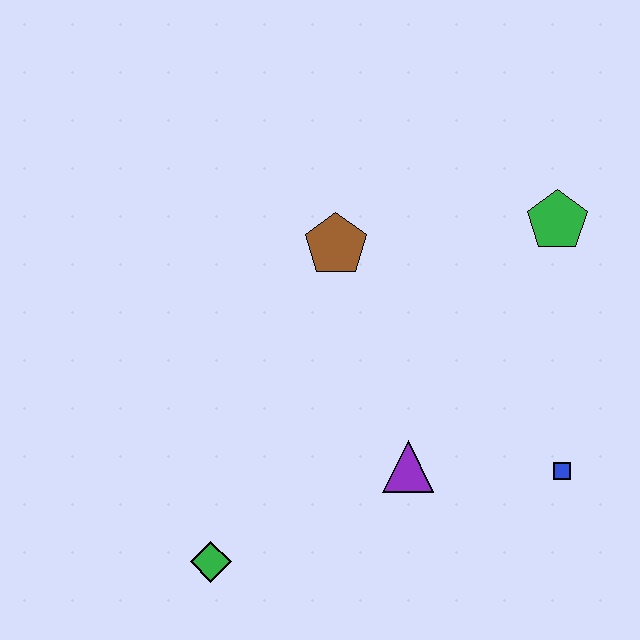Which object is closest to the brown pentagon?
The green pentagon is closest to the brown pentagon.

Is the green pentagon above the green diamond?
Yes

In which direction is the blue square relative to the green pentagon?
The blue square is below the green pentagon.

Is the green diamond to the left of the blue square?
Yes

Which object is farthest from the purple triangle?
The green pentagon is farthest from the purple triangle.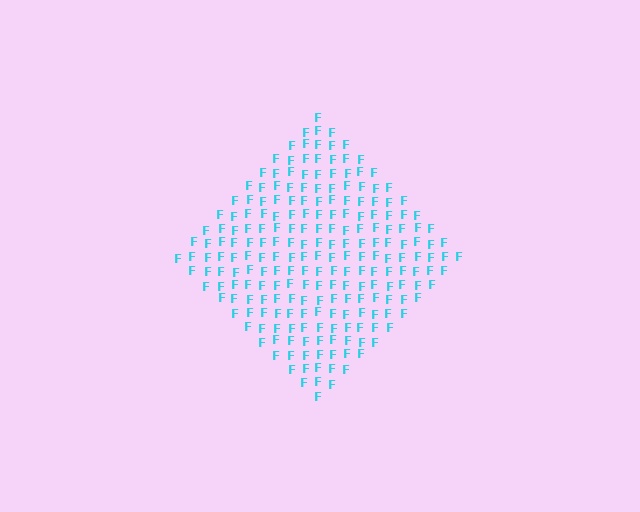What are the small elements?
The small elements are letter F's.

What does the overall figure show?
The overall figure shows a diamond.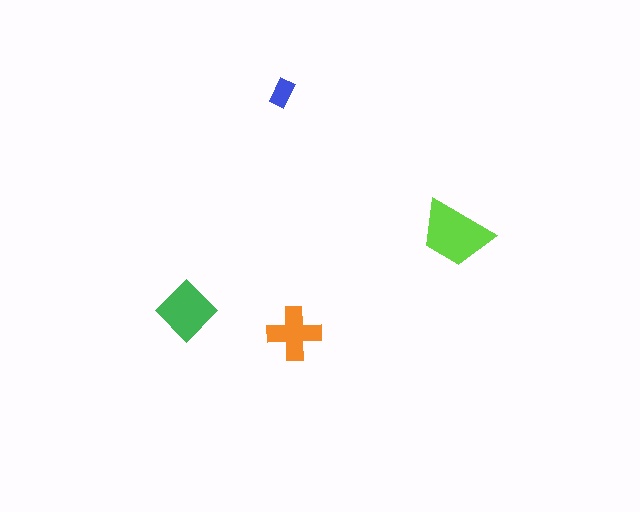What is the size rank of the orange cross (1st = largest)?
3rd.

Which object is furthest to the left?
The green diamond is leftmost.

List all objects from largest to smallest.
The lime trapezoid, the green diamond, the orange cross, the blue rectangle.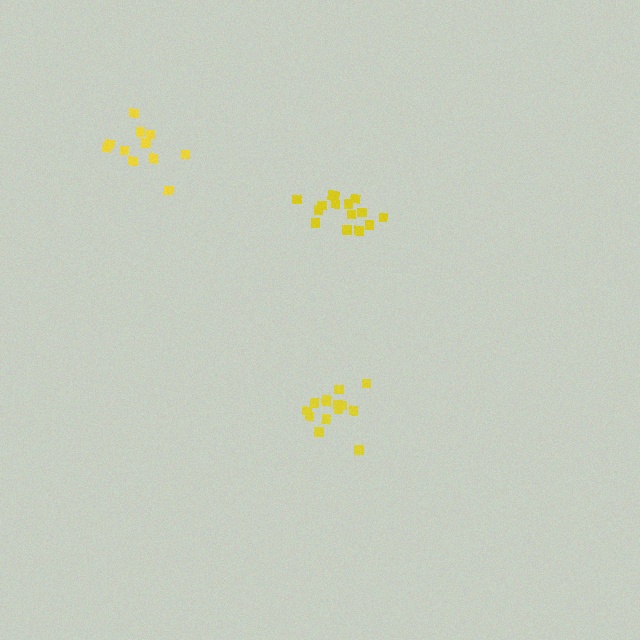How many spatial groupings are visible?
There are 3 spatial groupings.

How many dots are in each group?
Group 1: 11 dots, Group 2: 14 dots, Group 3: 15 dots (40 total).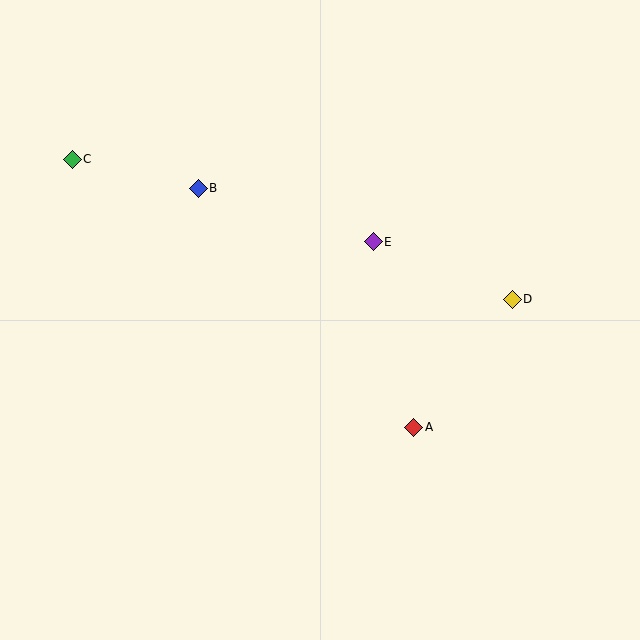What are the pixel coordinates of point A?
Point A is at (414, 427).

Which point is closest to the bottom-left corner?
Point A is closest to the bottom-left corner.